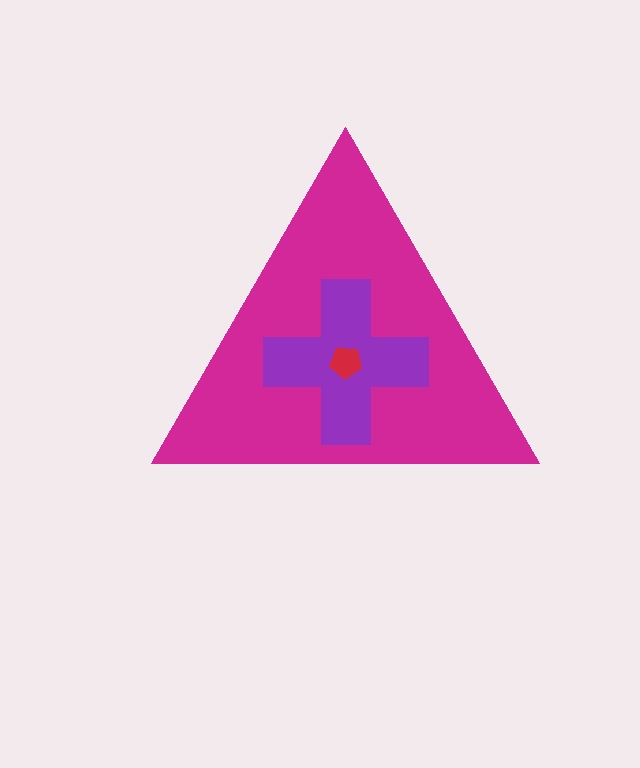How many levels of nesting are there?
3.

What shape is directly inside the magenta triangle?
The purple cross.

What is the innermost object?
The red pentagon.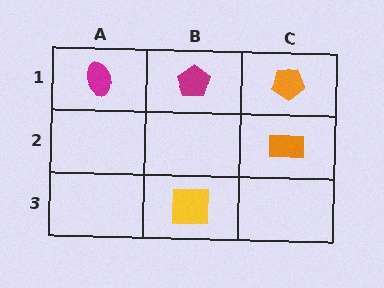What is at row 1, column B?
A magenta pentagon.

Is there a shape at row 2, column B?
No, that cell is empty.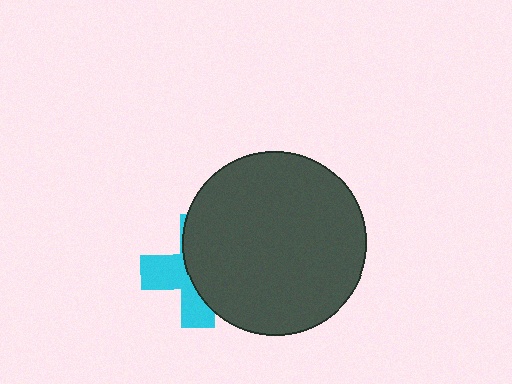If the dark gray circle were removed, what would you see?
You would see the complete cyan cross.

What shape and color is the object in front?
The object in front is a dark gray circle.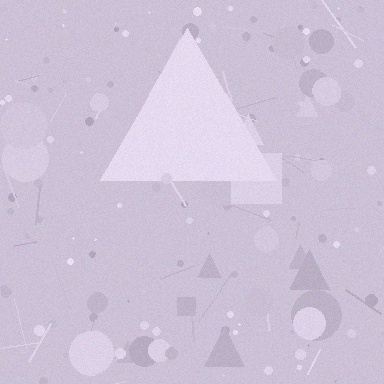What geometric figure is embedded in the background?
A triangle is embedded in the background.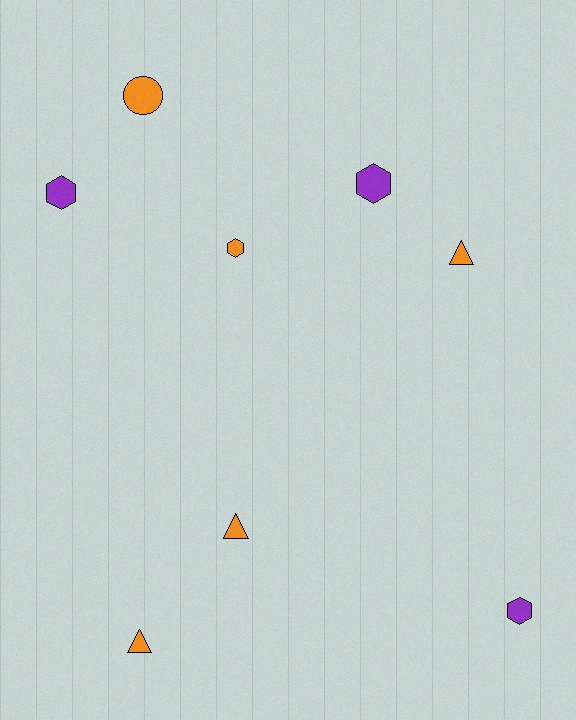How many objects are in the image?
There are 8 objects.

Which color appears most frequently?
Orange, with 5 objects.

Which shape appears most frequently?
Hexagon, with 4 objects.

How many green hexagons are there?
There are no green hexagons.